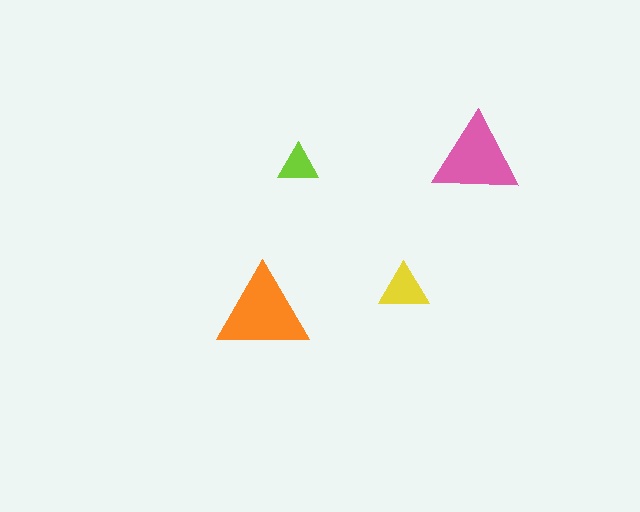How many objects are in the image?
There are 4 objects in the image.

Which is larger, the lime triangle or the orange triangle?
The orange one.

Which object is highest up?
The pink triangle is topmost.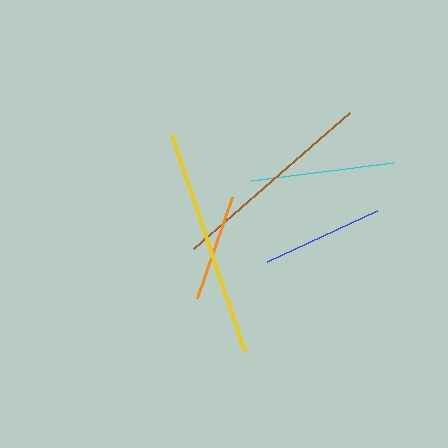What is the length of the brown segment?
The brown segment is approximately 207 pixels long.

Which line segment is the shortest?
The orange line is the shortest at approximately 106 pixels.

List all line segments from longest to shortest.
From longest to shortest: yellow, brown, cyan, blue, orange.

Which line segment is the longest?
The yellow line is the longest at approximately 229 pixels.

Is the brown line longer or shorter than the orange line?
The brown line is longer than the orange line.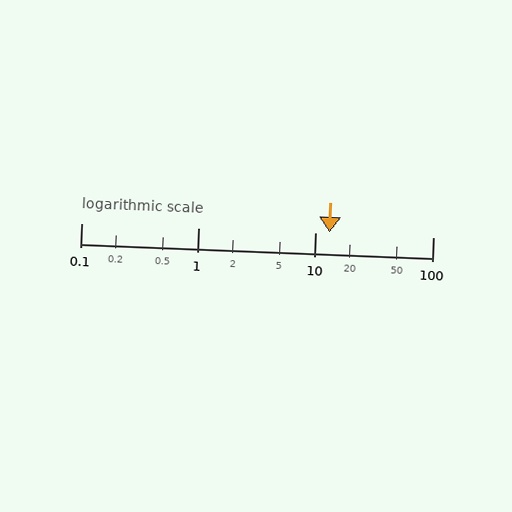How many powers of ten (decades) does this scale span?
The scale spans 3 decades, from 0.1 to 100.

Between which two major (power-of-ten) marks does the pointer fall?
The pointer is between 10 and 100.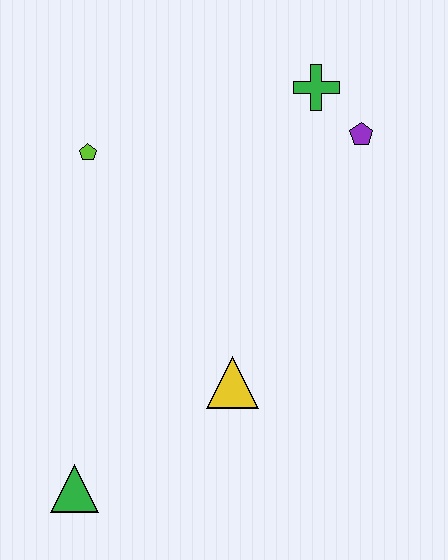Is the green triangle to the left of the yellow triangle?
Yes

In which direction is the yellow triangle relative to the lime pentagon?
The yellow triangle is below the lime pentagon.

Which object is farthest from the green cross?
The green triangle is farthest from the green cross.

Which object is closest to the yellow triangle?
The green triangle is closest to the yellow triangle.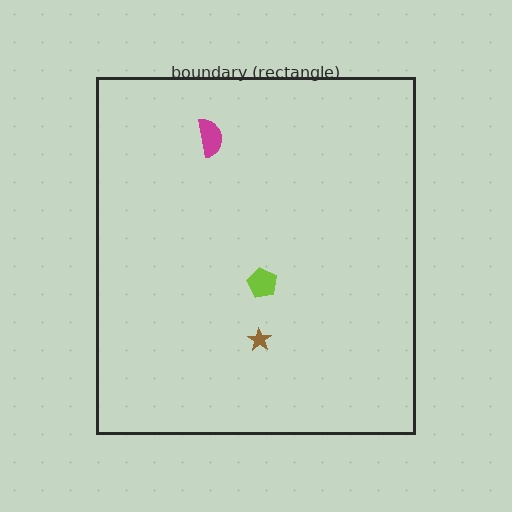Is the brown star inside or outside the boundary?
Inside.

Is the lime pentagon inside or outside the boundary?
Inside.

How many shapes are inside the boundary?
3 inside, 0 outside.